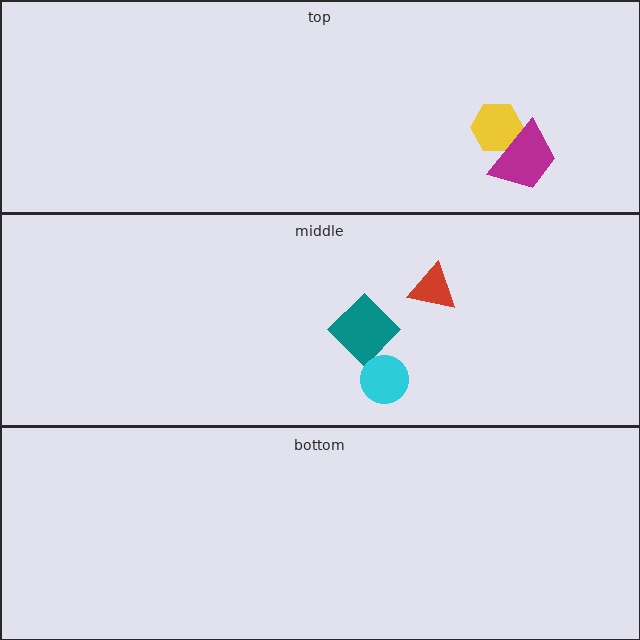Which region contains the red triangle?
The middle region.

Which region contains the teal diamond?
The middle region.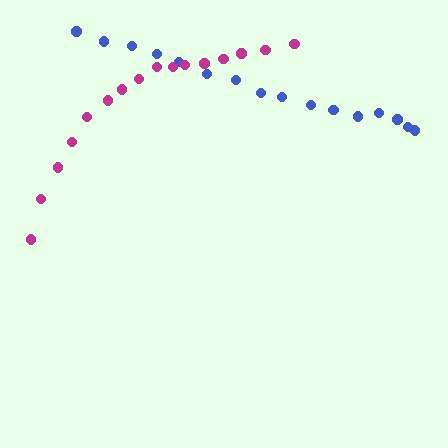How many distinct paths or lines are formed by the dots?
There are 2 distinct paths.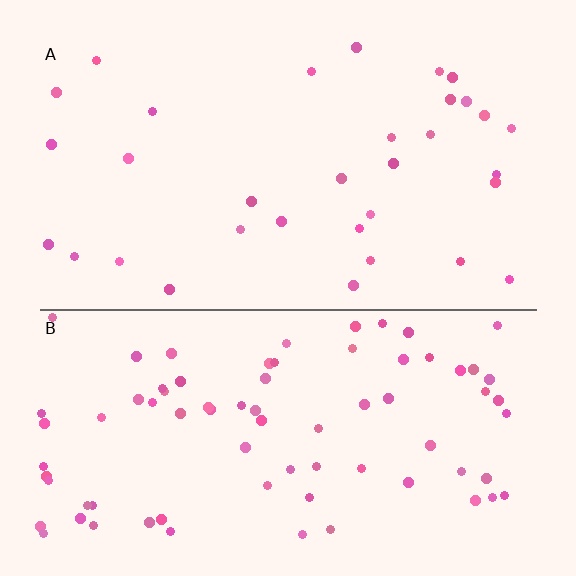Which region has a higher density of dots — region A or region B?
B (the bottom).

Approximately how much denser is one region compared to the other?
Approximately 2.4× — region B over region A.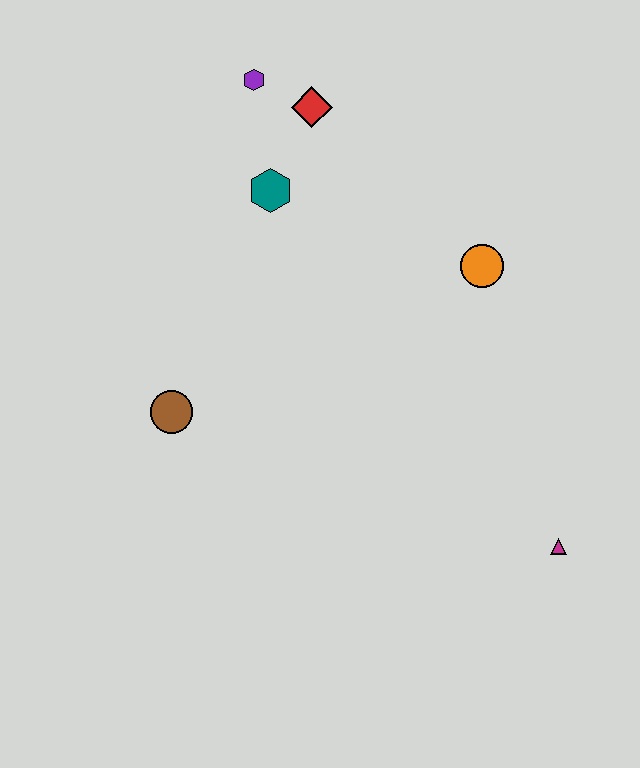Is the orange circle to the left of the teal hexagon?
No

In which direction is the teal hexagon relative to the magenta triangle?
The teal hexagon is above the magenta triangle.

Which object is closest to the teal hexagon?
The red diamond is closest to the teal hexagon.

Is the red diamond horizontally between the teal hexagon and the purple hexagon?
No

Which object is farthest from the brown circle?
The magenta triangle is farthest from the brown circle.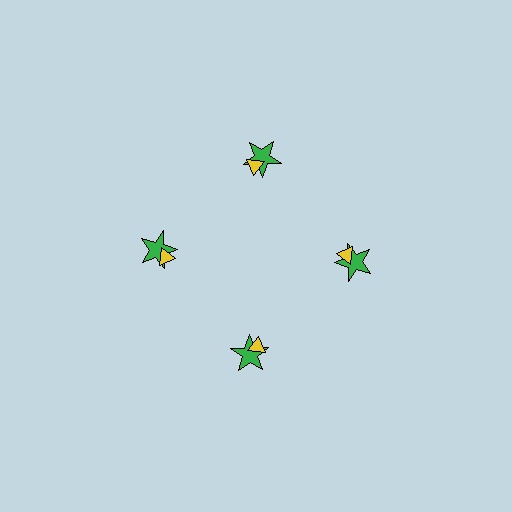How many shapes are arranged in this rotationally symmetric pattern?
There are 8 shapes, arranged in 4 groups of 2.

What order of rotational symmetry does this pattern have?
This pattern has 4-fold rotational symmetry.